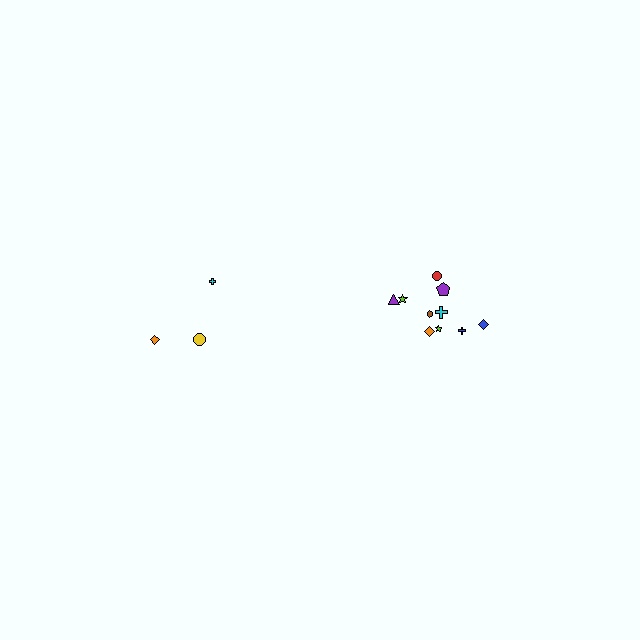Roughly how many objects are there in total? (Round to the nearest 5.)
Roughly 15 objects in total.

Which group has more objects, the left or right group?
The right group.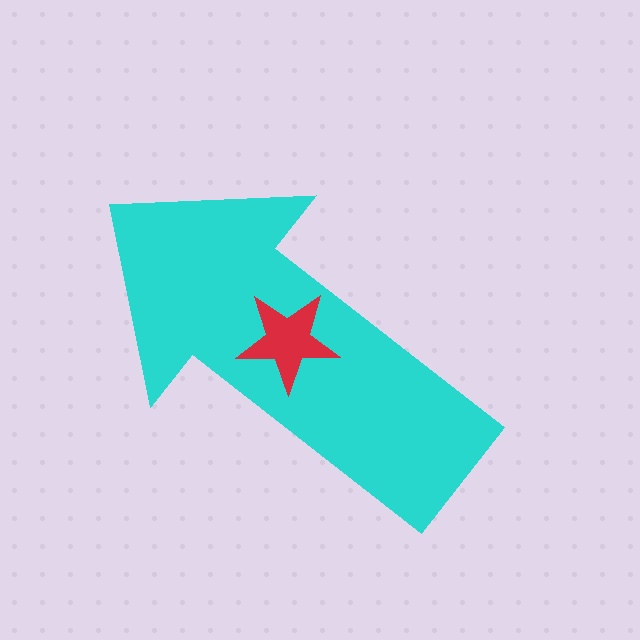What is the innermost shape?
The red star.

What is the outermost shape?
The cyan arrow.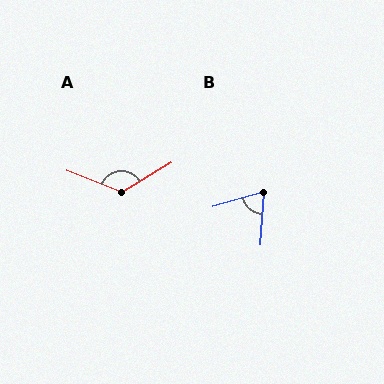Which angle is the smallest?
B, at approximately 70 degrees.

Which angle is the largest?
A, at approximately 128 degrees.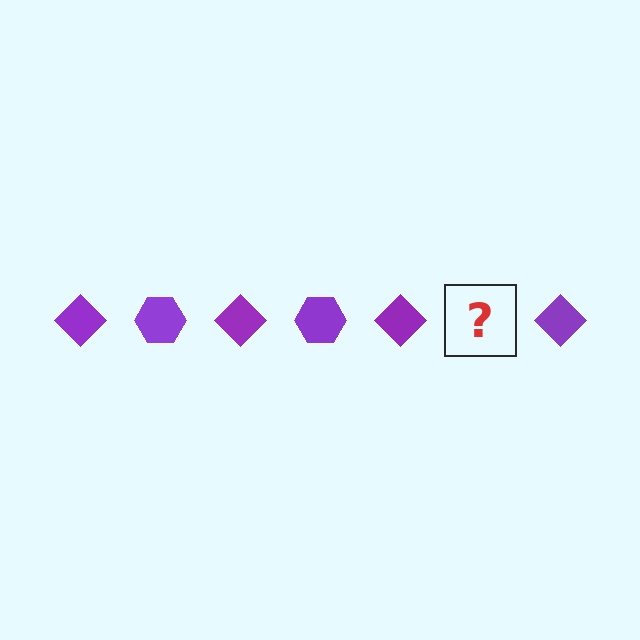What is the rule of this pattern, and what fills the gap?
The rule is that the pattern cycles through diamond, hexagon shapes in purple. The gap should be filled with a purple hexagon.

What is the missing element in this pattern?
The missing element is a purple hexagon.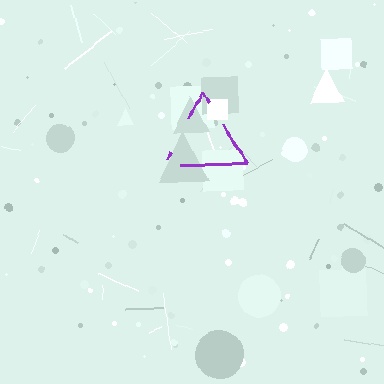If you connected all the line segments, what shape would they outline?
They would outline a triangle.